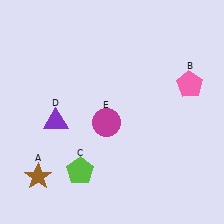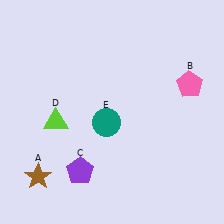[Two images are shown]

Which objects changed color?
C changed from lime to purple. D changed from purple to lime. E changed from magenta to teal.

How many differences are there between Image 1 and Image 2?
There are 3 differences between the two images.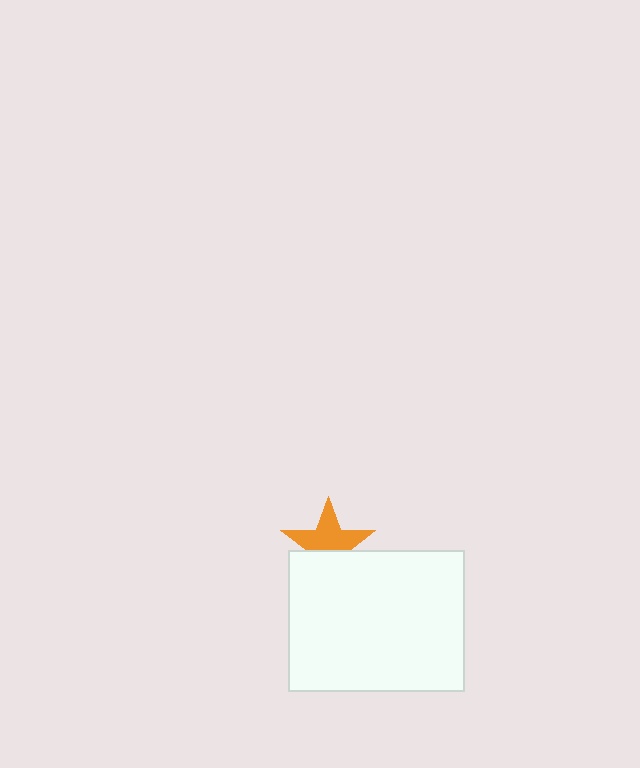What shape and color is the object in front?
The object in front is a white rectangle.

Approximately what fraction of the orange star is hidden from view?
Roughly 40% of the orange star is hidden behind the white rectangle.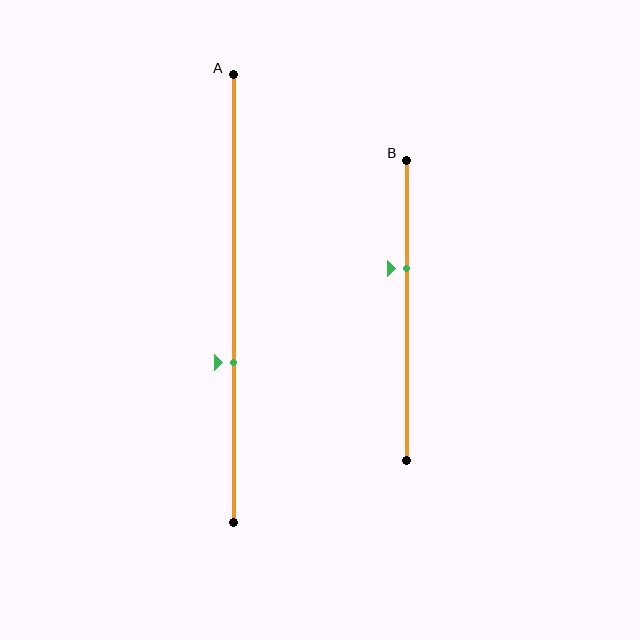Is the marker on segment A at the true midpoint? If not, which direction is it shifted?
No, the marker on segment A is shifted downward by about 14% of the segment length.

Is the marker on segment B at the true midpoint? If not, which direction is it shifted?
No, the marker on segment B is shifted upward by about 14% of the segment length.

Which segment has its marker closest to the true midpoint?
Segment B has its marker closest to the true midpoint.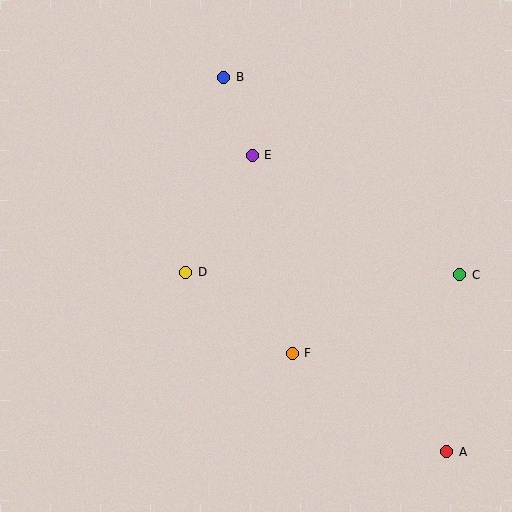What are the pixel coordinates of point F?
Point F is at (292, 353).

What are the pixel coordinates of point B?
Point B is at (224, 77).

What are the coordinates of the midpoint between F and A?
The midpoint between F and A is at (370, 402).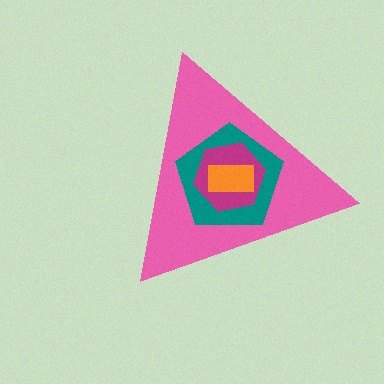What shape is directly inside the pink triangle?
The teal pentagon.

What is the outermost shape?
The pink triangle.